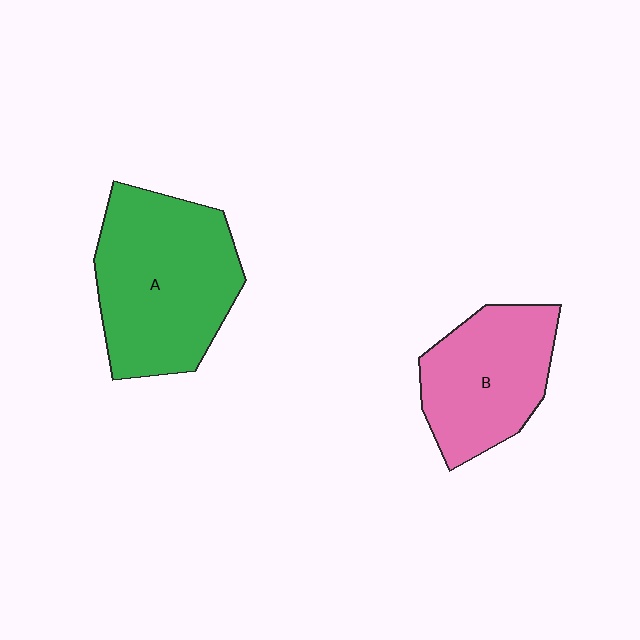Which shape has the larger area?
Shape A (green).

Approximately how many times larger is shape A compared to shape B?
Approximately 1.4 times.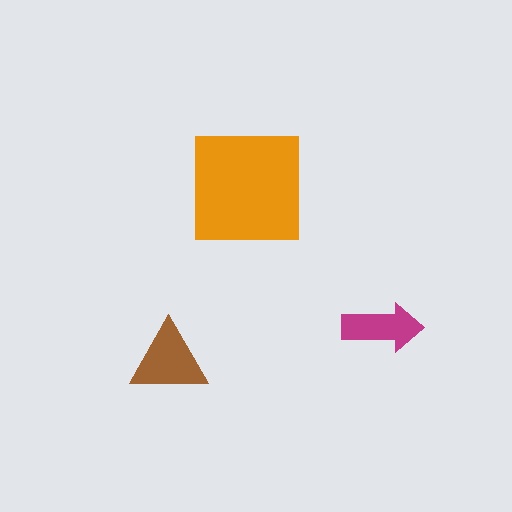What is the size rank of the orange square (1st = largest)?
1st.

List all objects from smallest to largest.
The magenta arrow, the brown triangle, the orange square.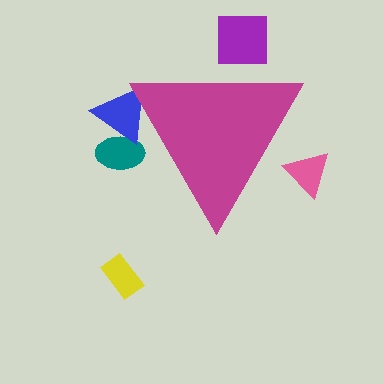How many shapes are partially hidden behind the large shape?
4 shapes are partially hidden.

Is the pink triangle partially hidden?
Yes, the pink triangle is partially hidden behind the magenta triangle.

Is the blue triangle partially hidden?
Yes, the blue triangle is partially hidden behind the magenta triangle.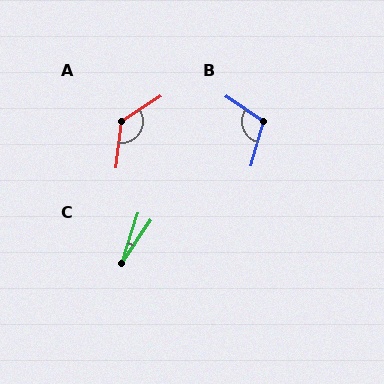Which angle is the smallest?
C, at approximately 16 degrees.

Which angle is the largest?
A, at approximately 129 degrees.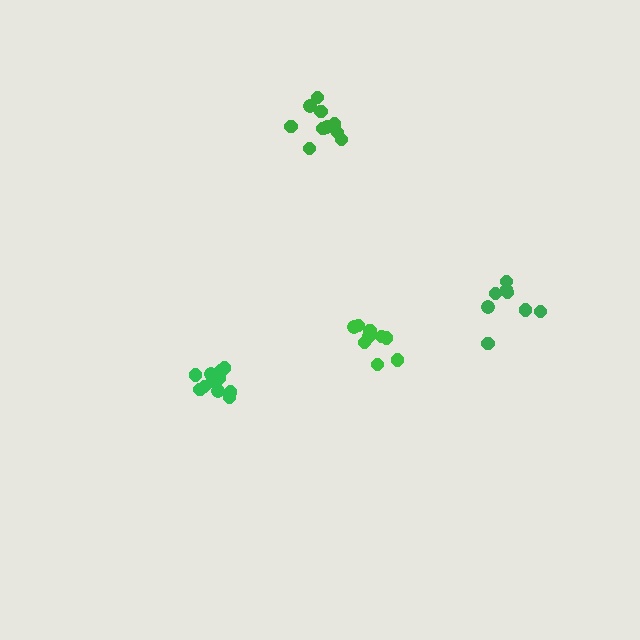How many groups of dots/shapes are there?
There are 4 groups.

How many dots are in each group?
Group 1: 10 dots, Group 2: 8 dots, Group 3: 11 dots, Group 4: 9 dots (38 total).